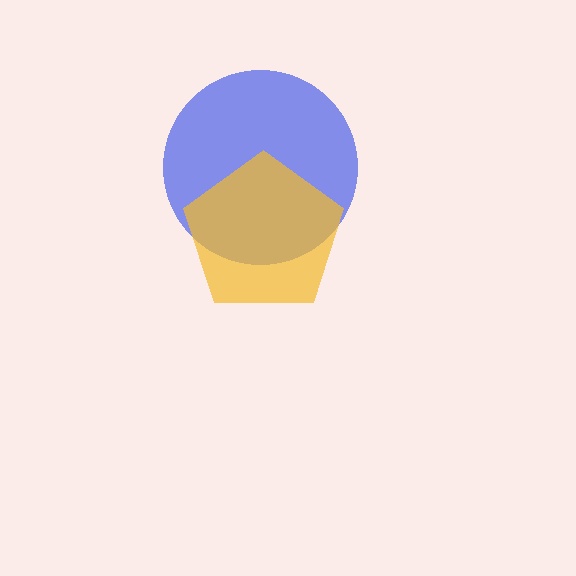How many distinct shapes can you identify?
There are 2 distinct shapes: a blue circle, a yellow pentagon.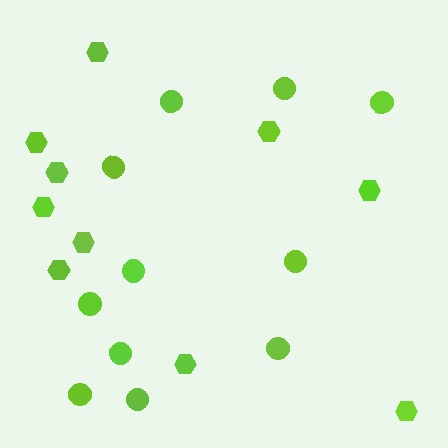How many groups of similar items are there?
There are 2 groups: one group of hexagons (10) and one group of circles (11).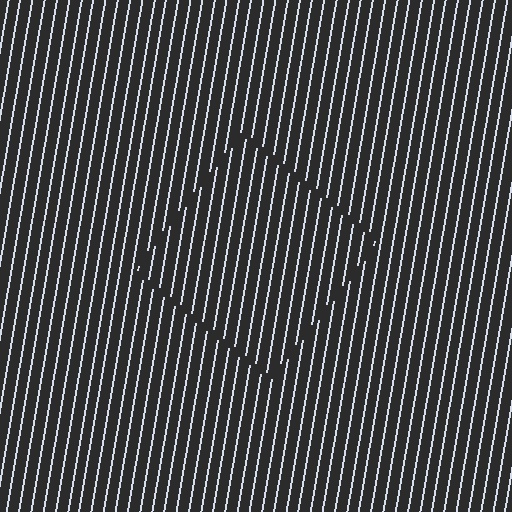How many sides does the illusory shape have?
4 sides — the line-ends trace a square.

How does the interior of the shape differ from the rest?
The interior of the shape contains the same grating, shifted by half a period — the contour is defined by the phase discontinuity where line-ends from the inner and outer gratings abut.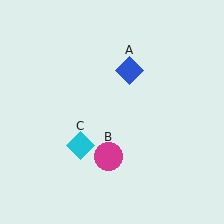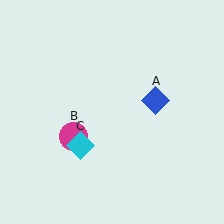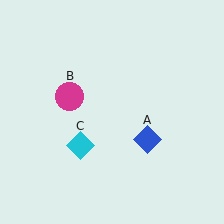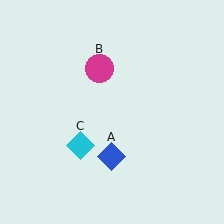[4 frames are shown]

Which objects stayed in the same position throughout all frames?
Cyan diamond (object C) remained stationary.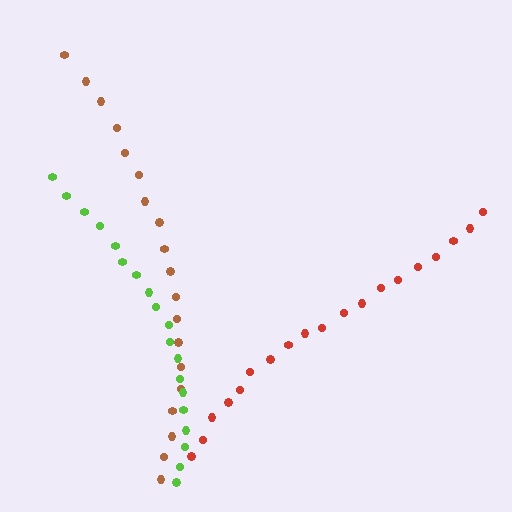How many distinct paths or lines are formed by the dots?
There are 3 distinct paths.